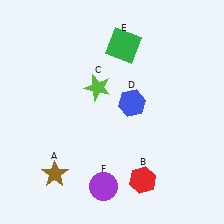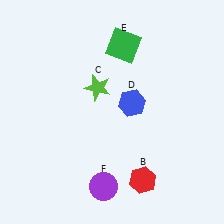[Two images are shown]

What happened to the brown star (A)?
The brown star (A) was removed in Image 2. It was in the bottom-left area of Image 1.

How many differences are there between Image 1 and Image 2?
There is 1 difference between the two images.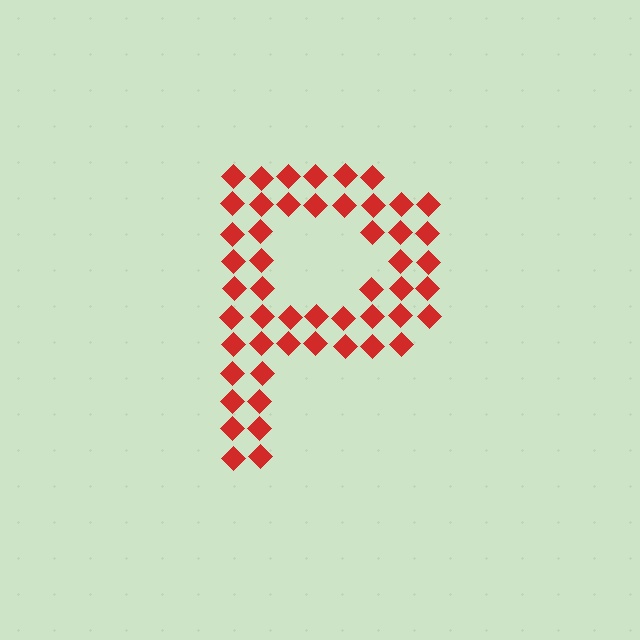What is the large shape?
The large shape is the letter P.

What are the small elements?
The small elements are diamonds.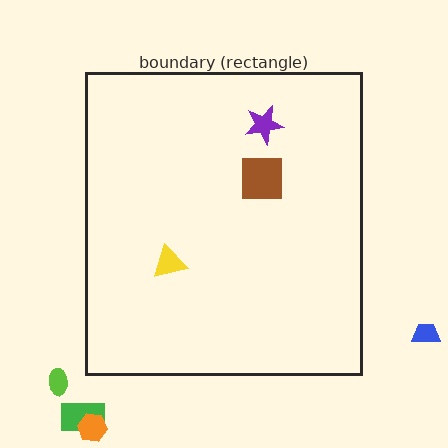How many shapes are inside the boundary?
3 inside, 4 outside.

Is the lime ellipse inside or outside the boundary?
Outside.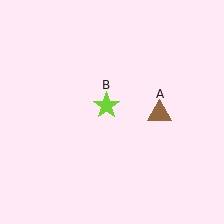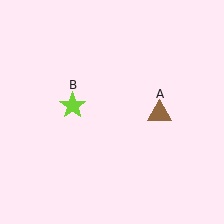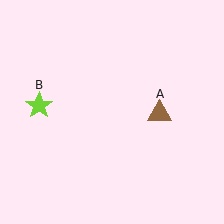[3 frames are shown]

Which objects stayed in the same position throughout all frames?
Brown triangle (object A) remained stationary.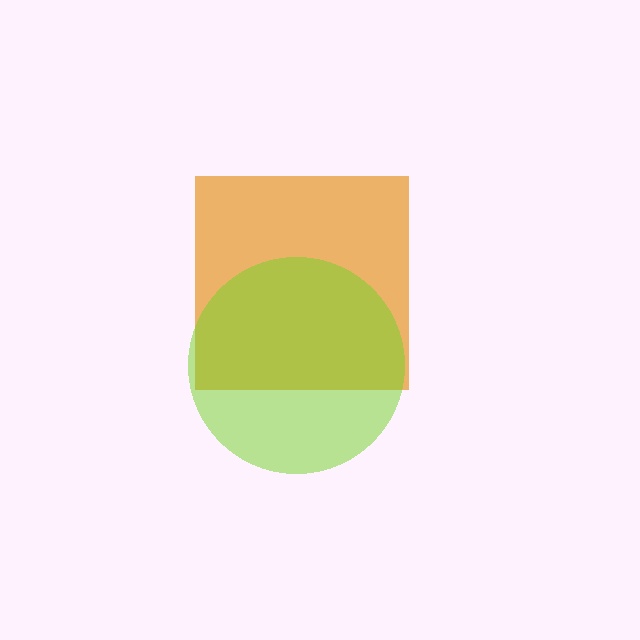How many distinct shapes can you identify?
There are 2 distinct shapes: an orange square, a lime circle.